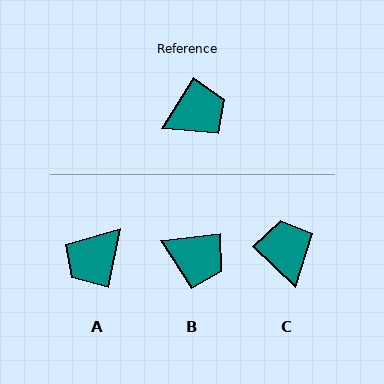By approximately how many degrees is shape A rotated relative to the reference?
Approximately 159 degrees clockwise.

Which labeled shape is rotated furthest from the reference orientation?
A, about 159 degrees away.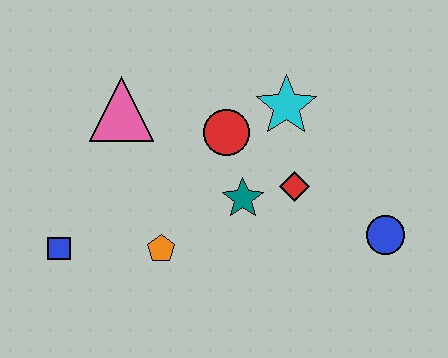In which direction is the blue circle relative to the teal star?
The blue circle is to the right of the teal star.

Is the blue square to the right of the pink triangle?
No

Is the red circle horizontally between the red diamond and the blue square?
Yes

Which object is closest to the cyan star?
The red circle is closest to the cyan star.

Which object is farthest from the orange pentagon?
The blue circle is farthest from the orange pentagon.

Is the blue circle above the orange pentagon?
Yes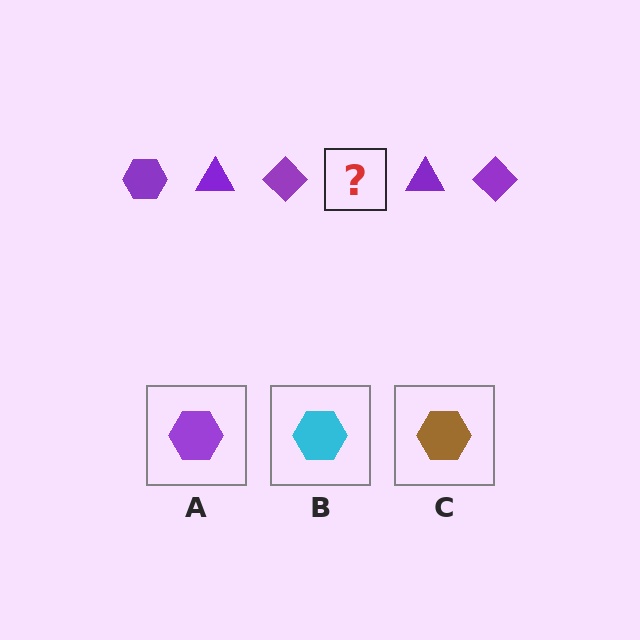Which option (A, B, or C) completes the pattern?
A.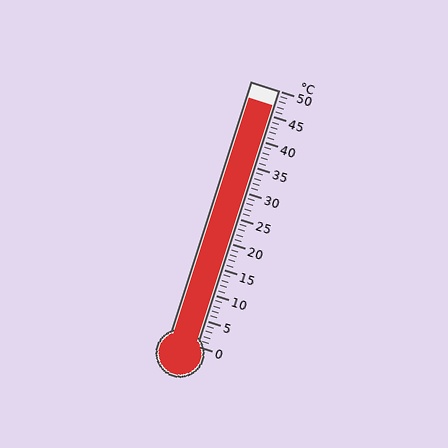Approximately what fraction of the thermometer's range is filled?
The thermometer is filled to approximately 95% of its range.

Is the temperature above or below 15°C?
The temperature is above 15°C.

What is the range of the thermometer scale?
The thermometer scale ranges from 0°C to 50°C.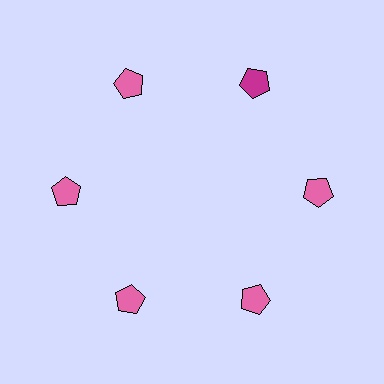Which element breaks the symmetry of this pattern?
The magenta pentagon at roughly the 1 o'clock position breaks the symmetry. All other shapes are pink pentagons.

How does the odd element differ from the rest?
It has a different color: magenta instead of pink.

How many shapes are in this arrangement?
There are 6 shapes arranged in a ring pattern.